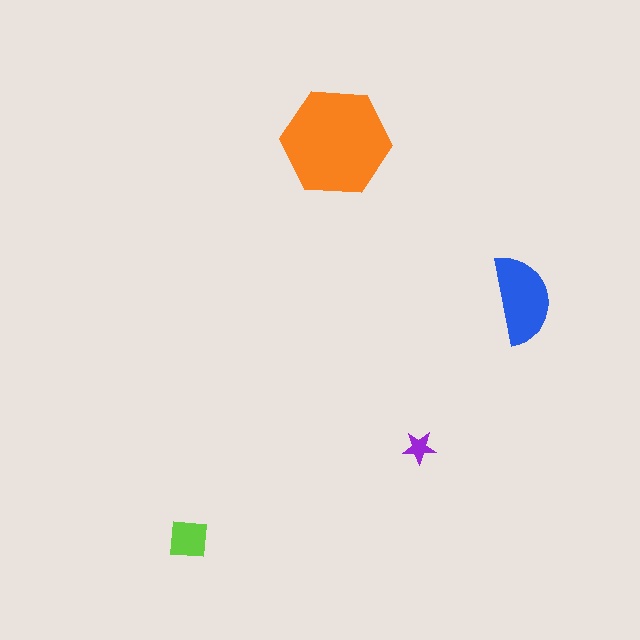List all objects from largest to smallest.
The orange hexagon, the blue semicircle, the lime square, the purple star.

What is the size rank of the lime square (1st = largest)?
3rd.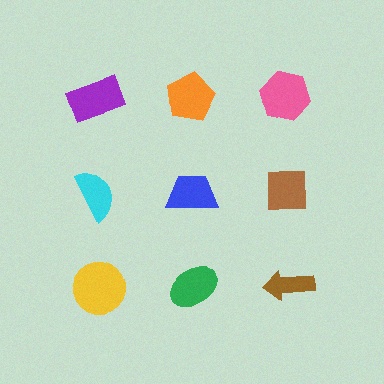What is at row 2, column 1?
A cyan semicircle.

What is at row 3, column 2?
A green ellipse.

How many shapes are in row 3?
3 shapes.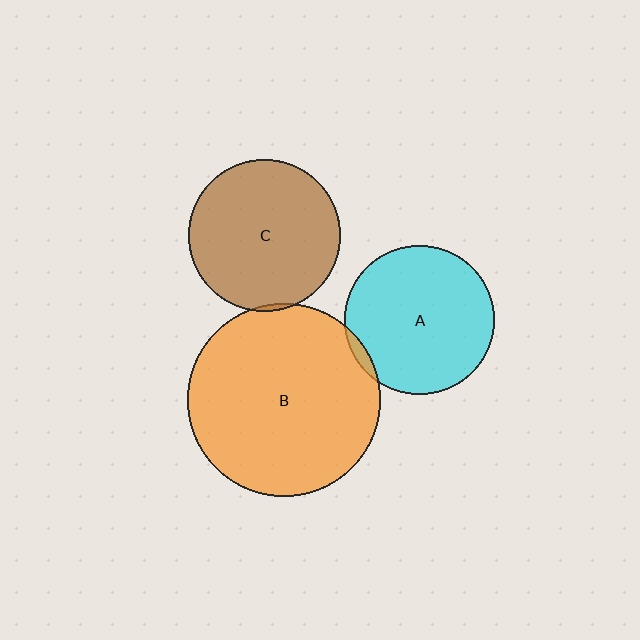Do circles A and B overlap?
Yes.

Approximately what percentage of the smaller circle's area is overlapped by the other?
Approximately 5%.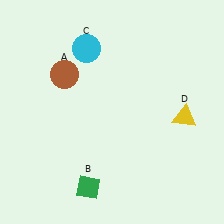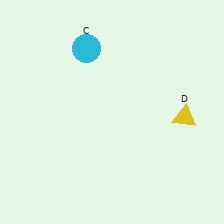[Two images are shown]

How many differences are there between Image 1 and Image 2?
There are 2 differences between the two images.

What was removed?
The green diamond (B), the brown circle (A) were removed in Image 2.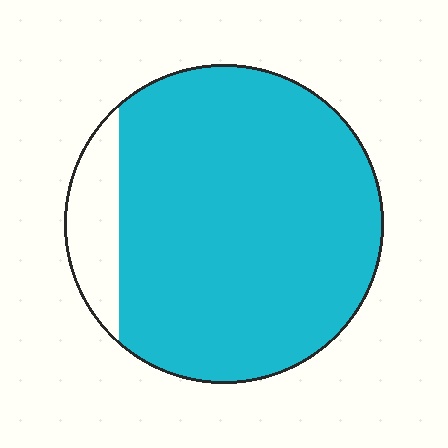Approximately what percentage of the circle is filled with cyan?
Approximately 90%.